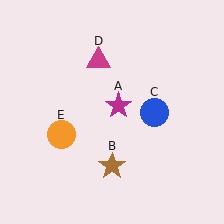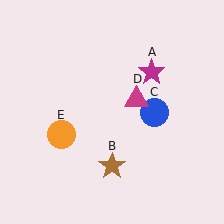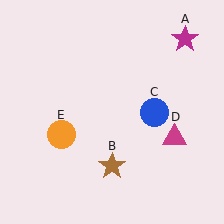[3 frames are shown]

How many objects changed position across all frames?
2 objects changed position: magenta star (object A), magenta triangle (object D).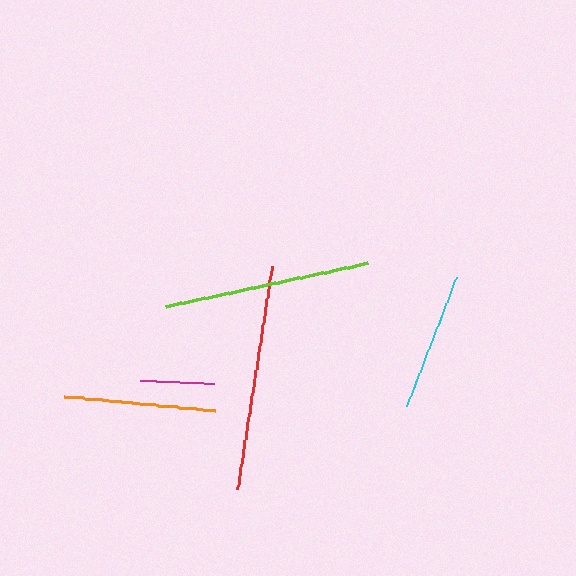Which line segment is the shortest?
The magenta line is the shortest at approximately 73 pixels.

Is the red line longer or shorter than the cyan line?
The red line is longer than the cyan line.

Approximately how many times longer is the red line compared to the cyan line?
The red line is approximately 1.6 times the length of the cyan line.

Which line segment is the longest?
The red line is the longest at approximately 226 pixels.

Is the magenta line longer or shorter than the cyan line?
The cyan line is longer than the magenta line.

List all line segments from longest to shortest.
From longest to shortest: red, lime, orange, cyan, magenta.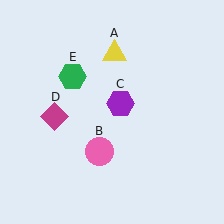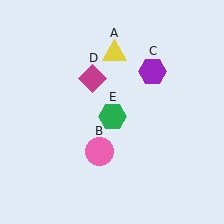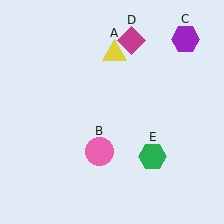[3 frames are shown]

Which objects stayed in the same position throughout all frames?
Yellow triangle (object A) and pink circle (object B) remained stationary.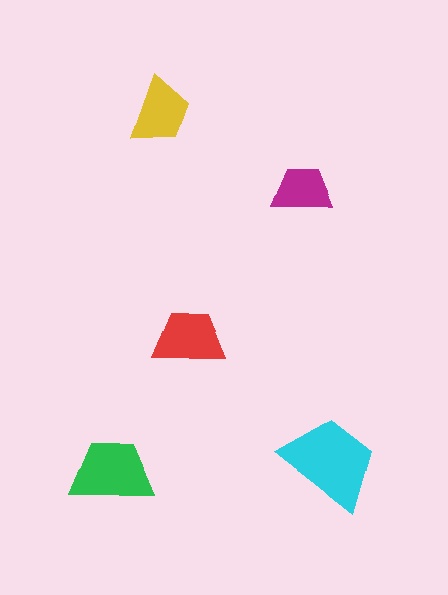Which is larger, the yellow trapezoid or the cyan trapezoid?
The cyan one.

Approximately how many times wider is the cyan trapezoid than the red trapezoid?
About 1.5 times wider.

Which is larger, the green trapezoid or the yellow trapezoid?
The green one.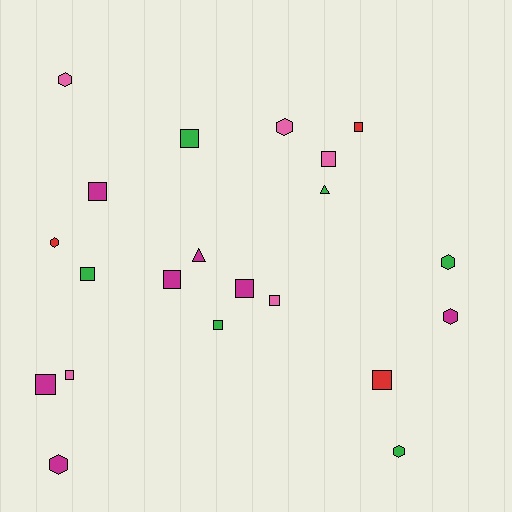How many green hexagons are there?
There are 2 green hexagons.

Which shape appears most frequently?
Square, with 12 objects.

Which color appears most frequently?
Magenta, with 7 objects.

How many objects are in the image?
There are 21 objects.